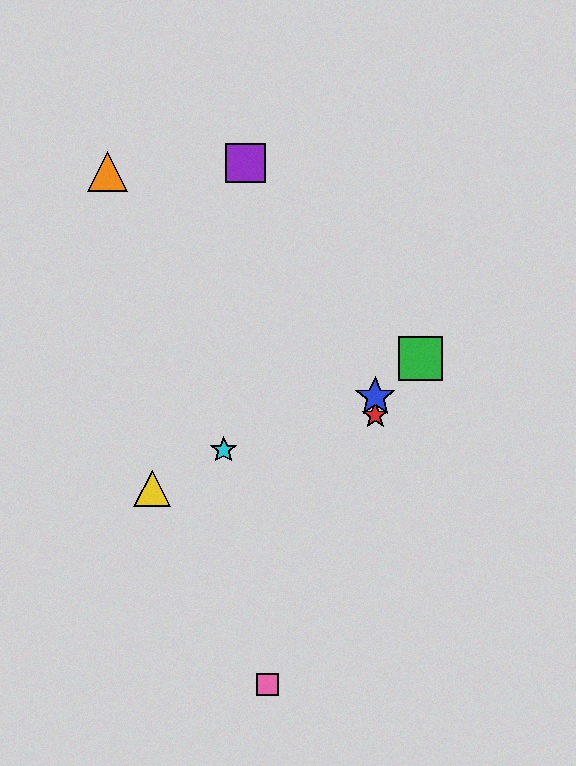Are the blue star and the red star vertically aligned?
Yes, both are at x≈375.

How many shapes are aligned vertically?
2 shapes (the red star, the blue star) are aligned vertically.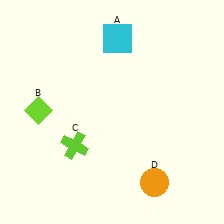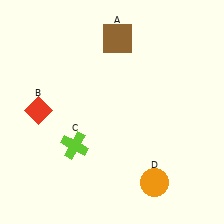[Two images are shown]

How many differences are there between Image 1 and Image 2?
There are 2 differences between the two images.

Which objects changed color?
A changed from cyan to brown. B changed from lime to red.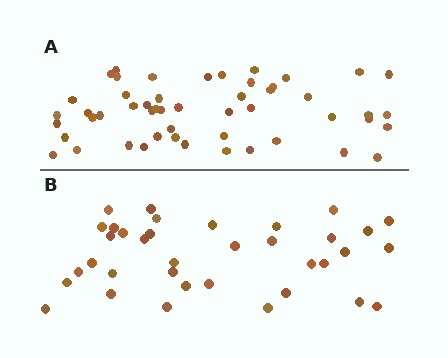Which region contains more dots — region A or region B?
Region A (the top region) has more dots.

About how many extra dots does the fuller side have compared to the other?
Region A has approximately 15 more dots than region B.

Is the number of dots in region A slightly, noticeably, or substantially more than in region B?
Region A has noticeably more, but not dramatically so. The ratio is roughly 1.4 to 1.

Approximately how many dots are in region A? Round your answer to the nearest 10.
About 50 dots. (The exact count is 51, which rounds to 50.)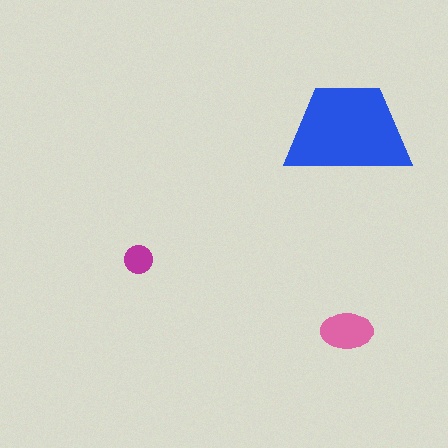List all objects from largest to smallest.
The blue trapezoid, the pink ellipse, the magenta circle.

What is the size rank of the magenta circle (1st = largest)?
3rd.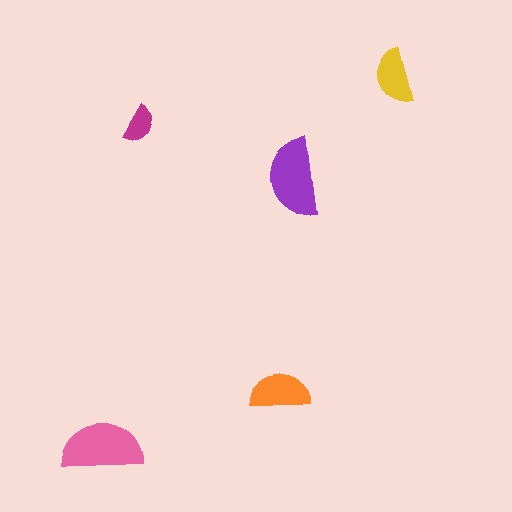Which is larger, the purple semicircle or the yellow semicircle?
The purple one.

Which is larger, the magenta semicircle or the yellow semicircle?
The yellow one.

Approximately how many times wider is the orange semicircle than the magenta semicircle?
About 1.5 times wider.